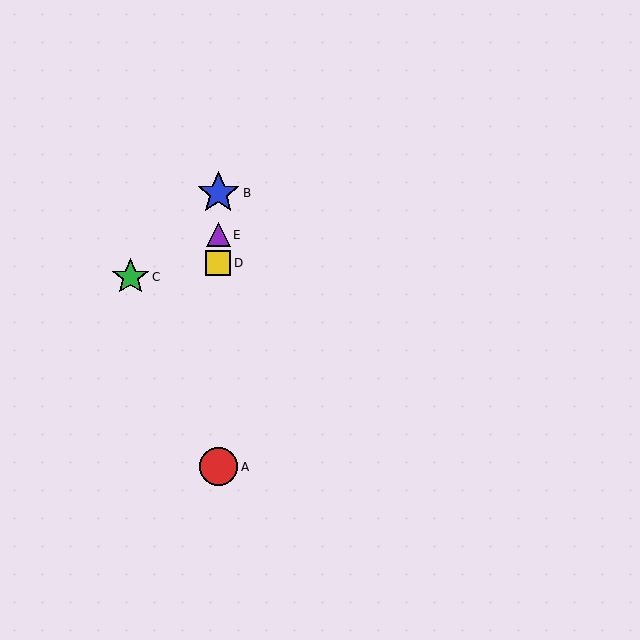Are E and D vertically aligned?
Yes, both are at x≈218.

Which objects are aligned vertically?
Objects A, B, D, E are aligned vertically.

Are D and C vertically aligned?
No, D is at x≈218 and C is at x≈131.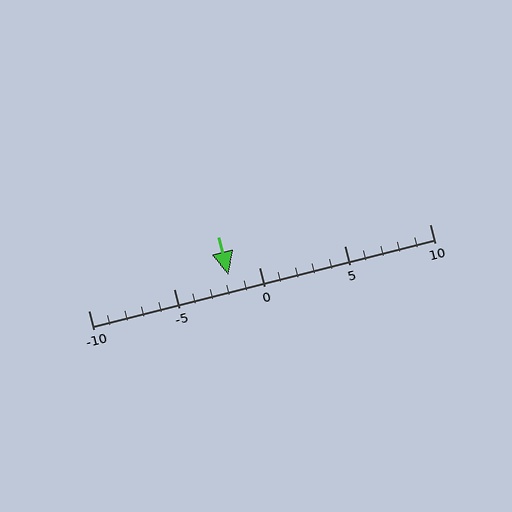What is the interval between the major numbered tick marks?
The major tick marks are spaced 5 units apart.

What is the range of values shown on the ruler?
The ruler shows values from -10 to 10.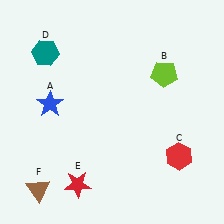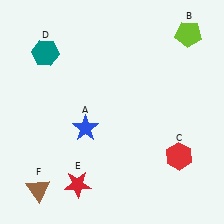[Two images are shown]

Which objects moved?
The objects that moved are: the blue star (A), the lime pentagon (B).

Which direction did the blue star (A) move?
The blue star (A) moved right.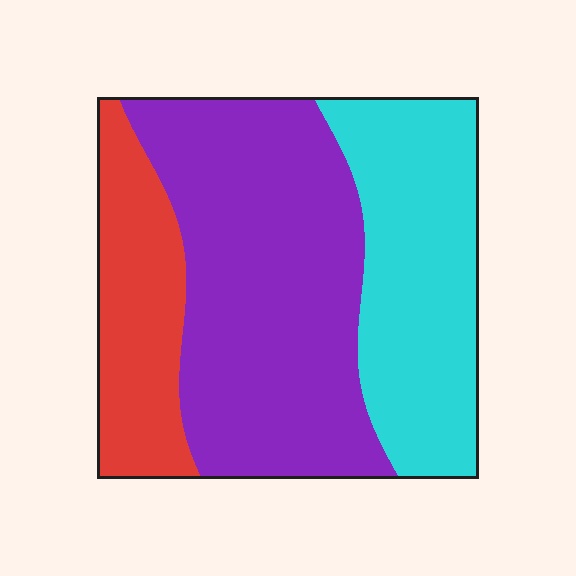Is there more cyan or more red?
Cyan.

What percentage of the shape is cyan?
Cyan takes up between a quarter and a half of the shape.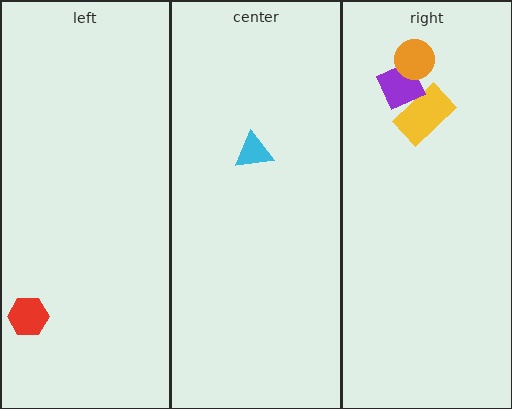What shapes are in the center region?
The cyan triangle.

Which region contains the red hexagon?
The left region.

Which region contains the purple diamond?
The right region.